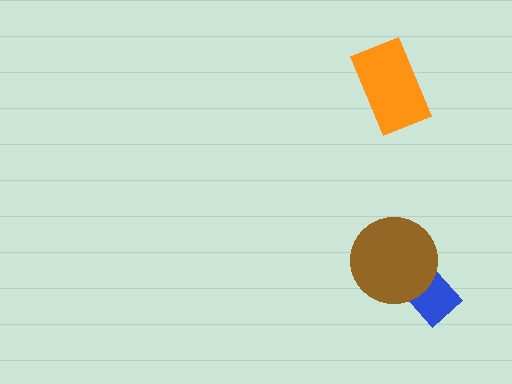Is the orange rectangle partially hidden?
No, no other shape covers it.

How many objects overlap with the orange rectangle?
0 objects overlap with the orange rectangle.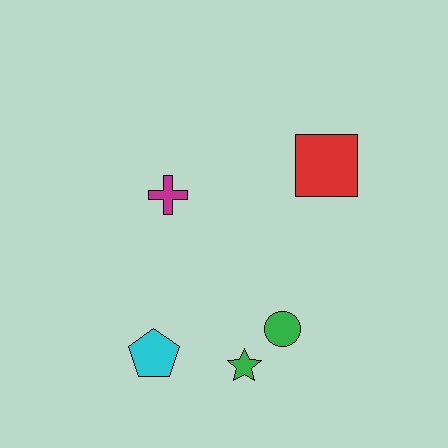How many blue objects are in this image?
There are no blue objects.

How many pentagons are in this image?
There is 1 pentagon.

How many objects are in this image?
There are 5 objects.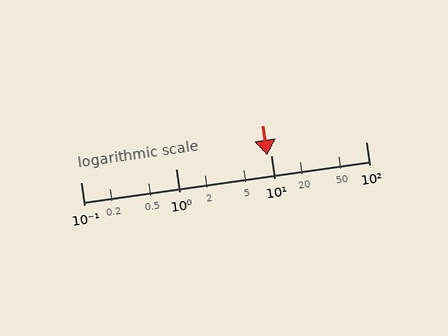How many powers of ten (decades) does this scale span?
The scale spans 3 decades, from 0.1 to 100.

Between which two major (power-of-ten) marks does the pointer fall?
The pointer is between 1 and 10.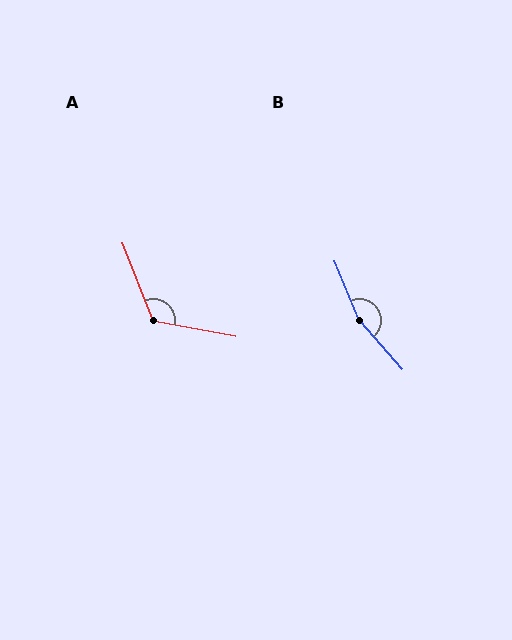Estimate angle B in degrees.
Approximately 161 degrees.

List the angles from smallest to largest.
A (122°), B (161°).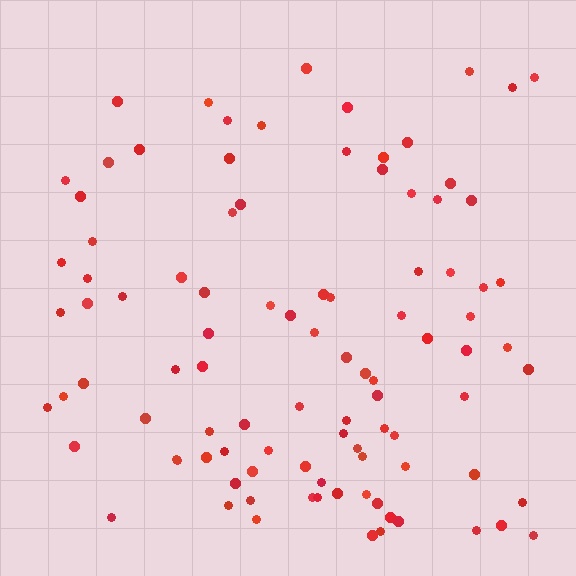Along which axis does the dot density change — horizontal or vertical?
Vertical.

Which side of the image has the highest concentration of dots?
The bottom.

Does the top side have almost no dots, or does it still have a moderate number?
Still a moderate number, just noticeably fewer than the bottom.